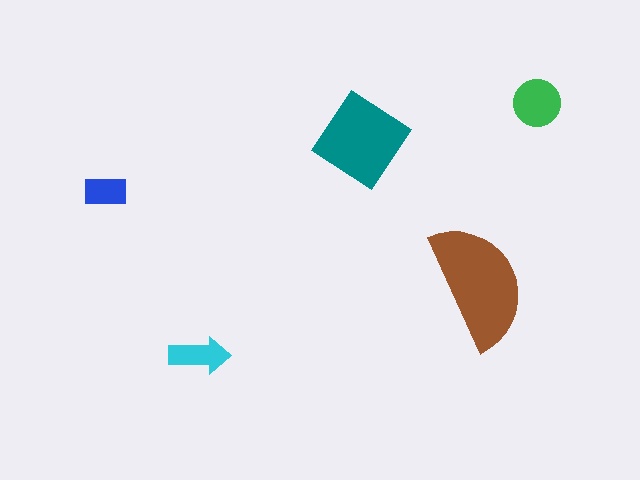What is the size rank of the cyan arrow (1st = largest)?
4th.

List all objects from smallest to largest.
The blue rectangle, the cyan arrow, the green circle, the teal diamond, the brown semicircle.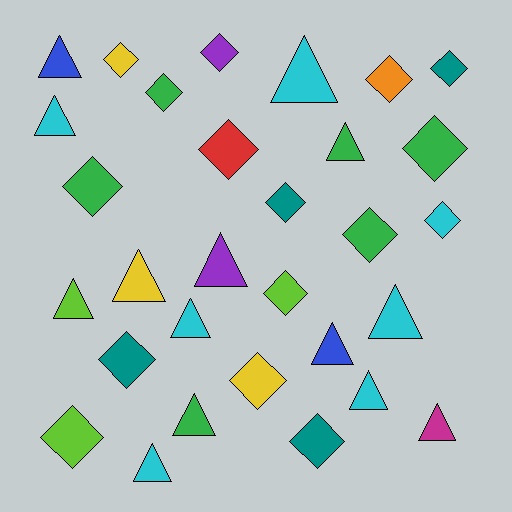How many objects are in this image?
There are 30 objects.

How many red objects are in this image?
There is 1 red object.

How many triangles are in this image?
There are 14 triangles.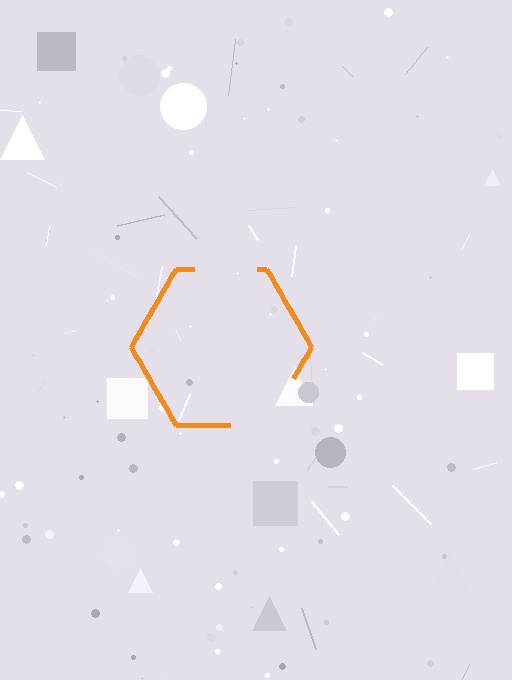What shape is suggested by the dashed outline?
The dashed outline suggests a hexagon.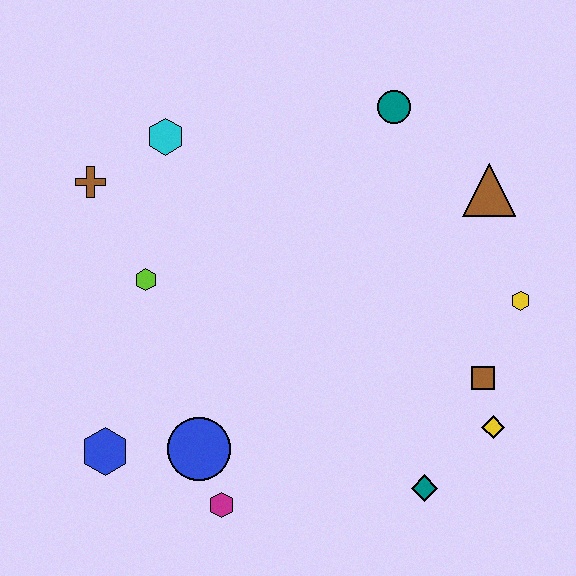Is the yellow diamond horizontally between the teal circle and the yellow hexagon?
Yes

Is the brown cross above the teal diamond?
Yes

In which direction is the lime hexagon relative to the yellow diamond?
The lime hexagon is to the left of the yellow diamond.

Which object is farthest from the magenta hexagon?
The teal circle is farthest from the magenta hexagon.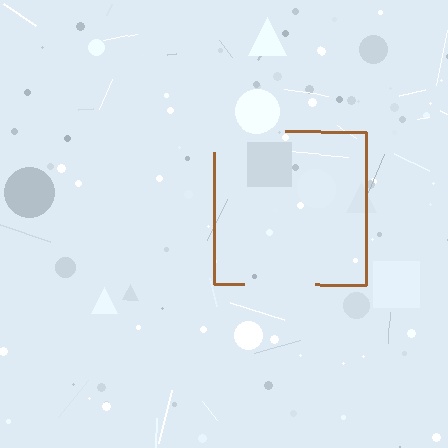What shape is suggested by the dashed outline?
The dashed outline suggests a square.